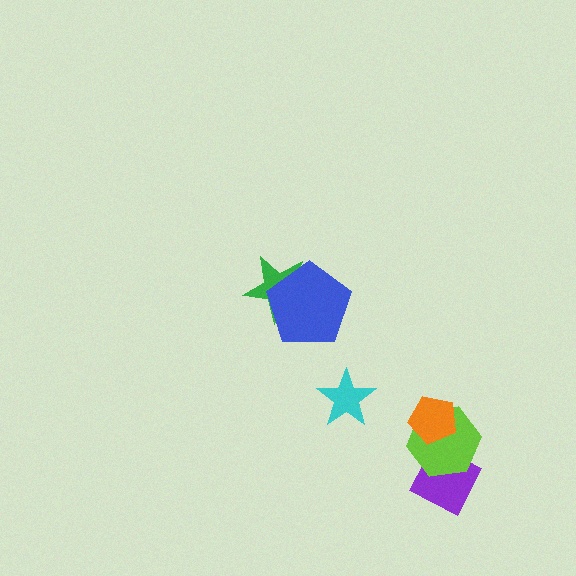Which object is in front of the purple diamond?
The lime hexagon is in front of the purple diamond.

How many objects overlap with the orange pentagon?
1 object overlaps with the orange pentagon.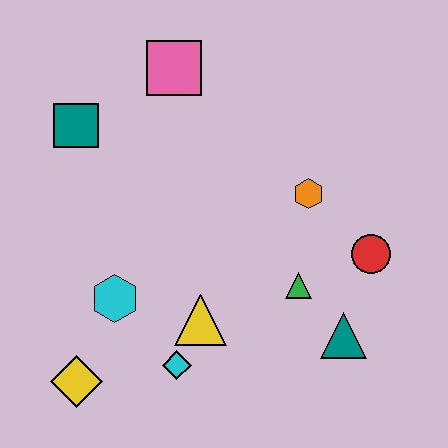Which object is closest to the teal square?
The pink square is closest to the teal square.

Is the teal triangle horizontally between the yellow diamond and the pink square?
No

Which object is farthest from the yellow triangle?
The pink square is farthest from the yellow triangle.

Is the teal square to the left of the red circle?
Yes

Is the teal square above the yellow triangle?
Yes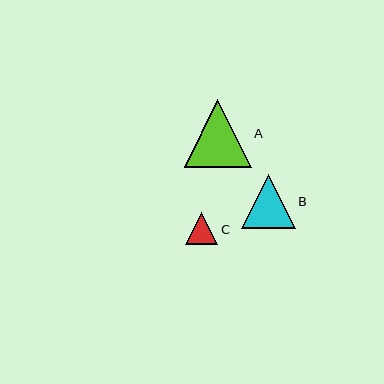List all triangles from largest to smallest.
From largest to smallest: A, B, C.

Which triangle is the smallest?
Triangle C is the smallest with a size of approximately 32 pixels.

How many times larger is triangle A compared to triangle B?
Triangle A is approximately 1.3 times the size of triangle B.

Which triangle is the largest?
Triangle A is the largest with a size of approximately 67 pixels.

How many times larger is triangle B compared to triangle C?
Triangle B is approximately 1.7 times the size of triangle C.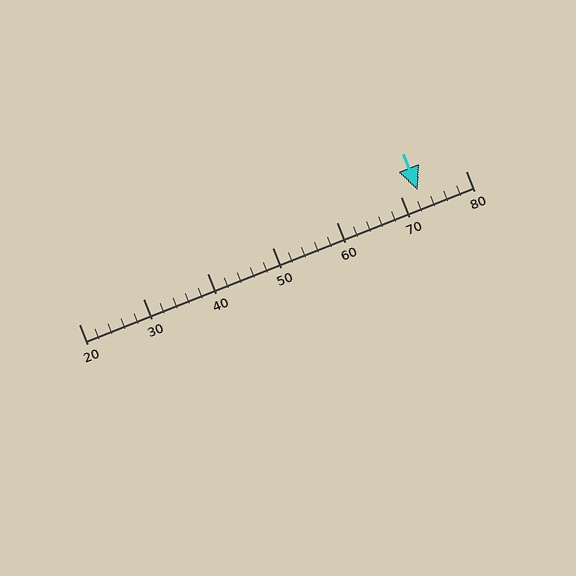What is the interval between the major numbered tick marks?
The major tick marks are spaced 10 units apart.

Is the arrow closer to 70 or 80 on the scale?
The arrow is closer to 70.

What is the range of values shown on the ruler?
The ruler shows values from 20 to 80.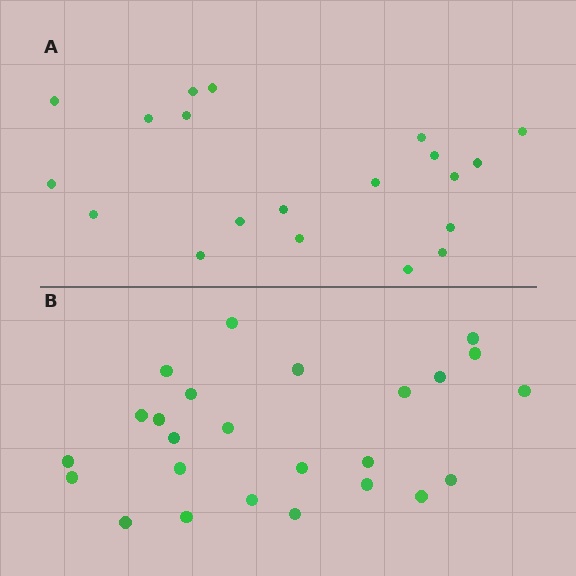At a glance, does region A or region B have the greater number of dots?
Region B (the bottom region) has more dots.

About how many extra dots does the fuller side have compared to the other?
Region B has about 5 more dots than region A.